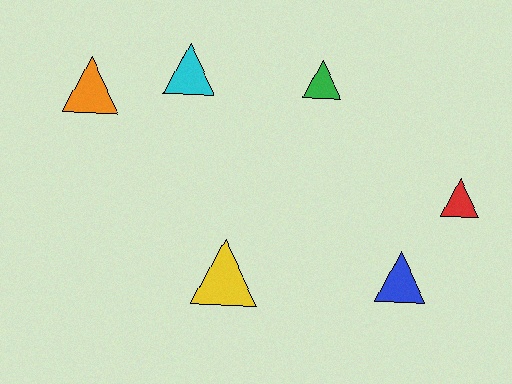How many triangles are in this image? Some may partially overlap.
There are 6 triangles.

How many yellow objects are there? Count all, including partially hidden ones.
There is 1 yellow object.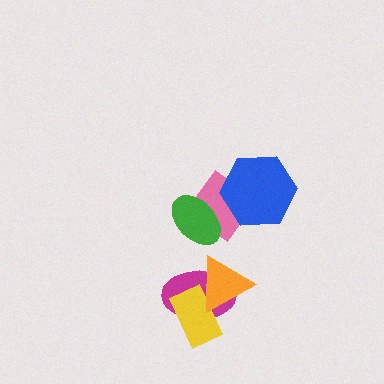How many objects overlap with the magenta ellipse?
2 objects overlap with the magenta ellipse.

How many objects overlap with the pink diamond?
2 objects overlap with the pink diamond.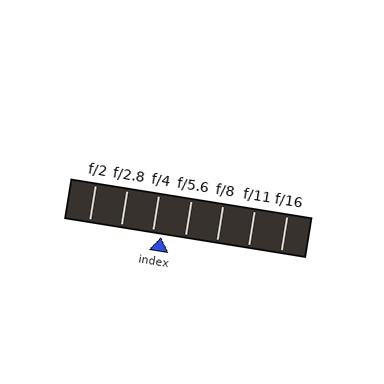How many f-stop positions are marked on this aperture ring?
There are 7 f-stop positions marked.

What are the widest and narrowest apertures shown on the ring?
The widest aperture shown is f/2 and the narrowest is f/16.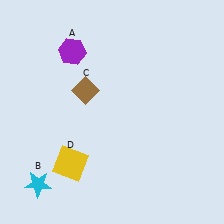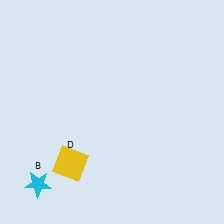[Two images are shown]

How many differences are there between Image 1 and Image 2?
There are 2 differences between the two images.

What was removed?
The brown diamond (C), the purple hexagon (A) were removed in Image 2.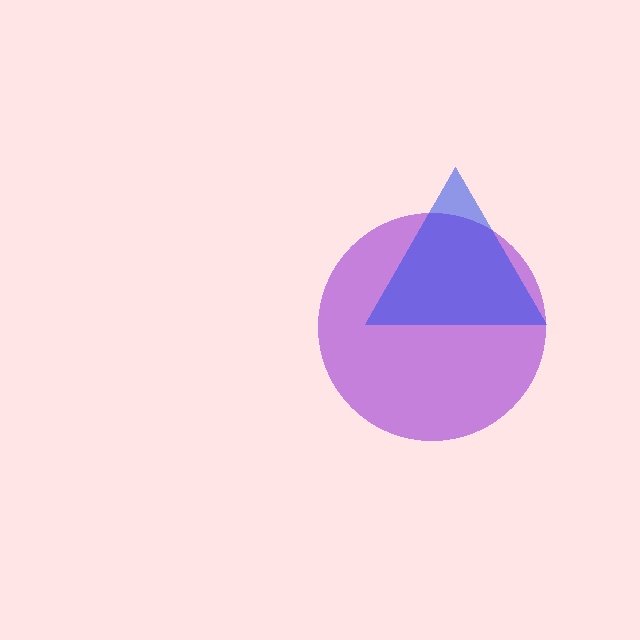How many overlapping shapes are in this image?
There are 2 overlapping shapes in the image.